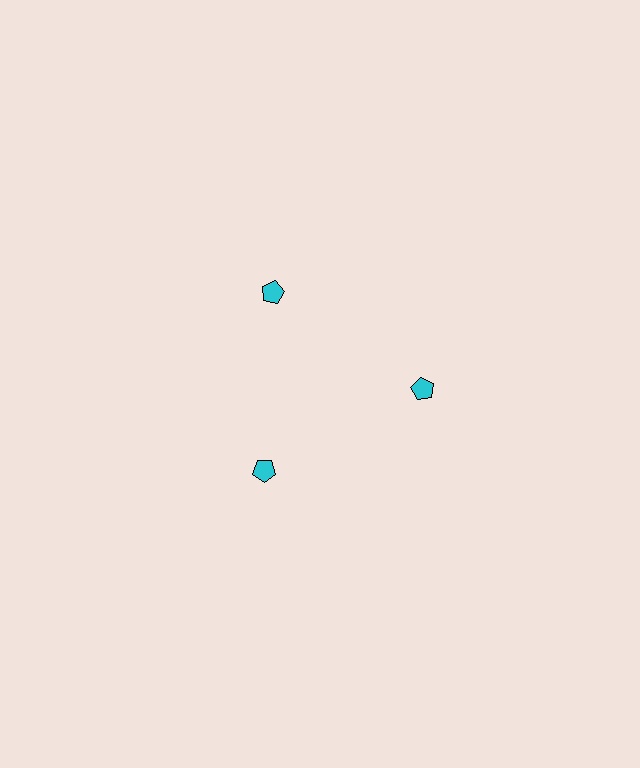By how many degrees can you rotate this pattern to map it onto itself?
The pattern maps onto itself every 120 degrees of rotation.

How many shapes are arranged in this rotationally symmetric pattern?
There are 6 shapes, arranged in 3 groups of 2.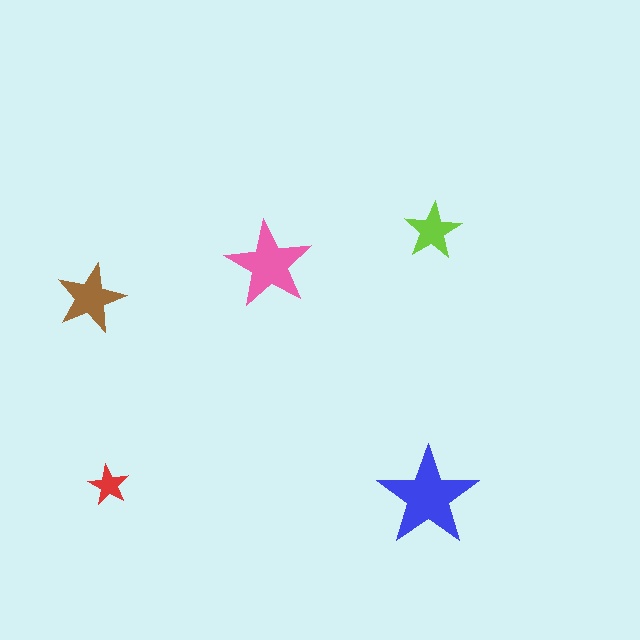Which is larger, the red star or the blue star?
The blue one.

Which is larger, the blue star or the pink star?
The blue one.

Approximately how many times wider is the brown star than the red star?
About 1.5 times wider.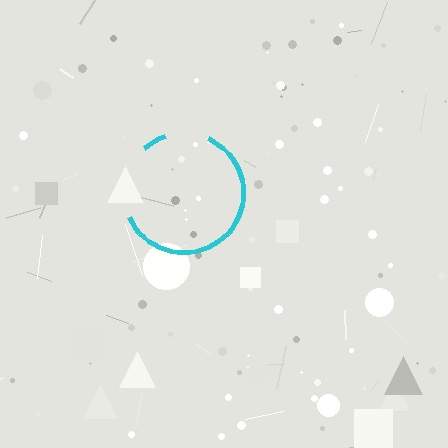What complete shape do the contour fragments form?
The contour fragments form a circle.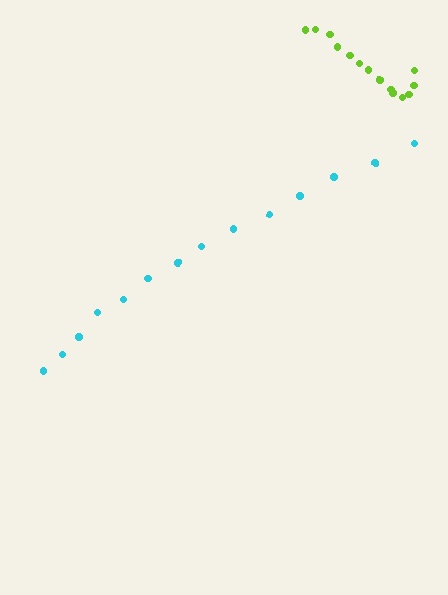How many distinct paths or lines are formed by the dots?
There are 2 distinct paths.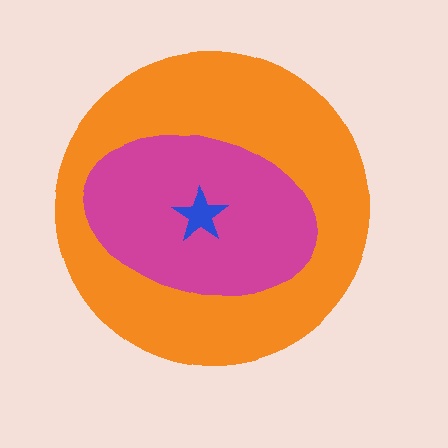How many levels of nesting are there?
3.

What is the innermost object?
The blue star.